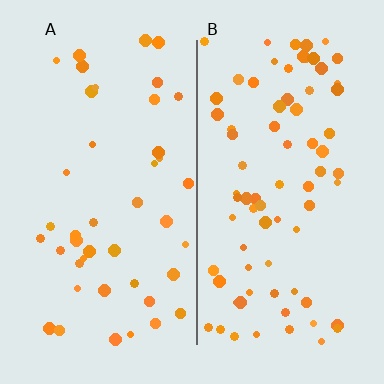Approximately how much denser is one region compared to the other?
Approximately 1.8× — region B over region A.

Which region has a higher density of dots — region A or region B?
B (the right).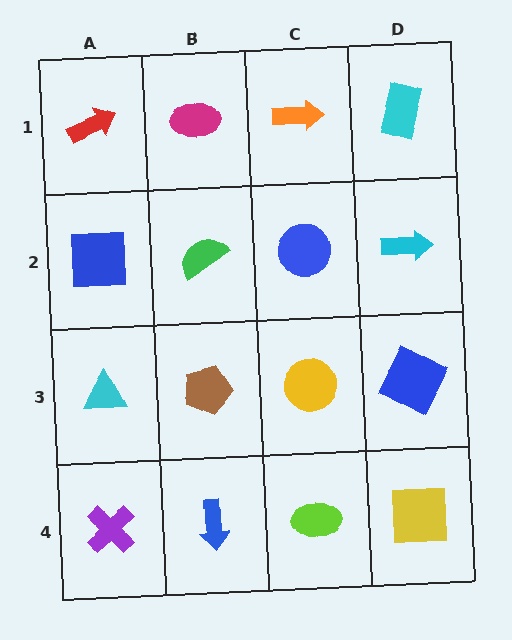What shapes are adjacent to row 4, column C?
A yellow circle (row 3, column C), a blue arrow (row 4, column B), a yellow square (row 4, column D).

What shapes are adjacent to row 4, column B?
A brown pentagon (row 3, column B), a purple cross (row 4, column A), a lime ellipse (row 4, column C).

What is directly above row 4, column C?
A yellow circle.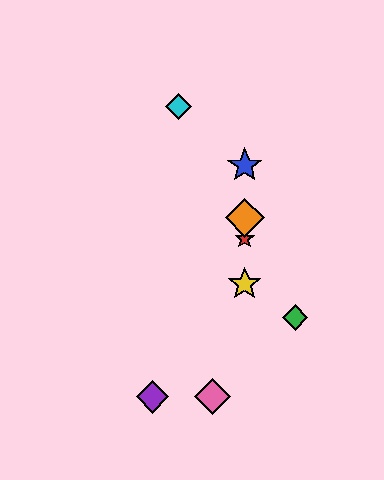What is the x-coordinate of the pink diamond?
The pink diamond is at x≈213.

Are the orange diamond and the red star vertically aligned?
Yes, both are at x≈245.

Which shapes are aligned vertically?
The red star, the blue star, the yellow star, the orange diamond are aligned vertically.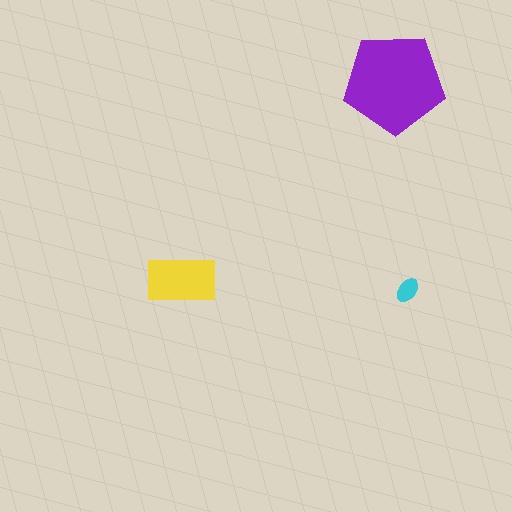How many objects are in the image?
There are 3 objects in the image.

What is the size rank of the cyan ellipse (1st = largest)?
3rd.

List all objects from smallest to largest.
The cyan ellipse, the yellow rectangle, the purple pentagon.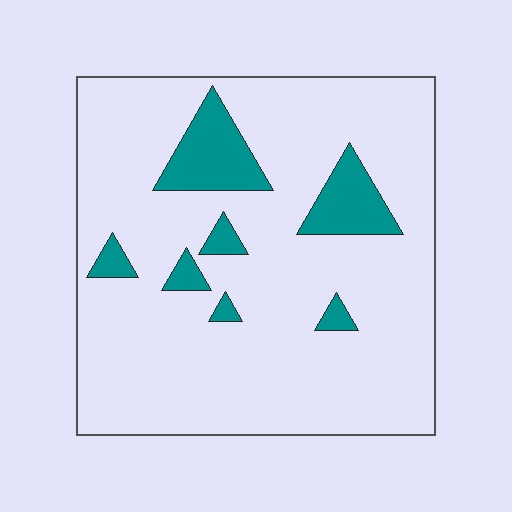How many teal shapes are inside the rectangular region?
7.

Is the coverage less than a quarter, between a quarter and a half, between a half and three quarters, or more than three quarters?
Less than a quarter.